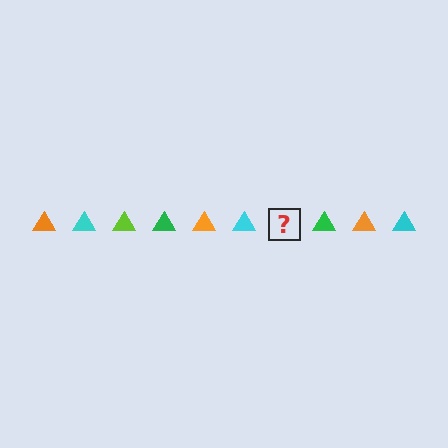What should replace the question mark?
The question mark should be replaced with a lime triangle.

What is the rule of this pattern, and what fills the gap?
The rule is that the pattern cycles through orange, cyan, lime, green triangles. The gap should be filled with a lime triangle.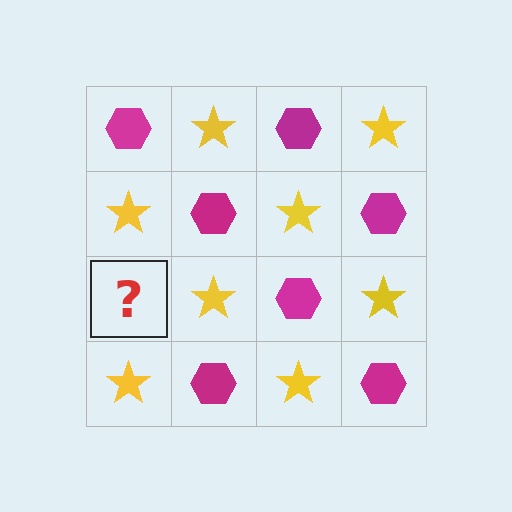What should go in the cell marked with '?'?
The missing cell should contain a magenta hexagon.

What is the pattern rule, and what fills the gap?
The rule is that it alternates magenta hexagon and yellow star in a checkerboard pattern. The gap should be filled with a magenta hexagon.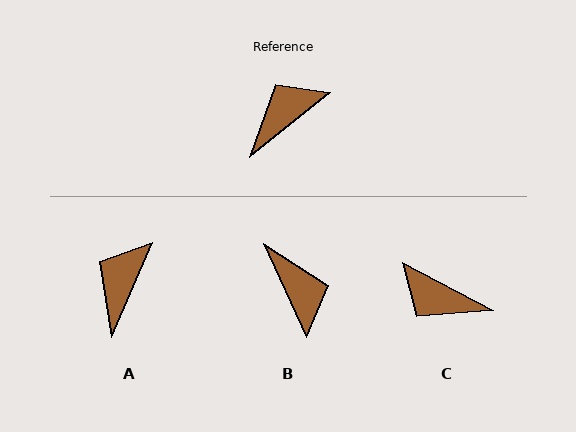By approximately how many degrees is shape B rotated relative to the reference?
Approximately 104 degrees clockwise.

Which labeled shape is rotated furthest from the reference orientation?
C, about 114 degrees away.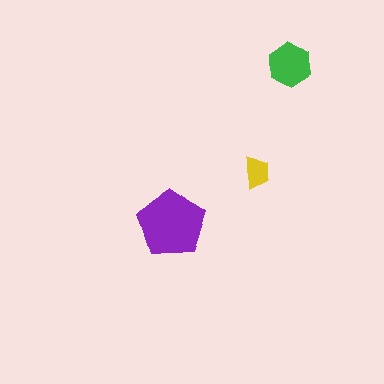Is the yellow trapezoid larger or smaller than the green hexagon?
Smaller.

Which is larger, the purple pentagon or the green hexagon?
The purple pentagon.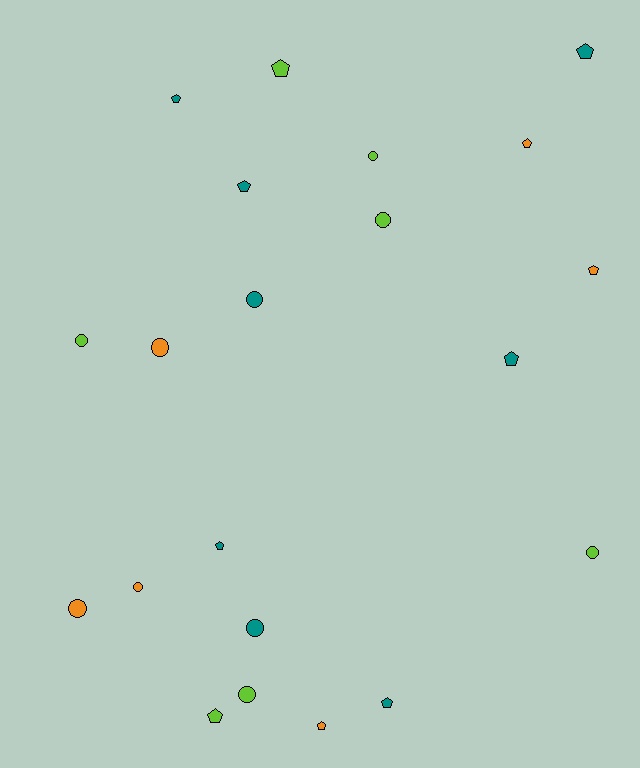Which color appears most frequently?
Teal, with 8 objects.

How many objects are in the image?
There are 21 objects.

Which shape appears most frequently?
Pentagon, with 11 objects.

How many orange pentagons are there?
There are 3 orange pentagons.